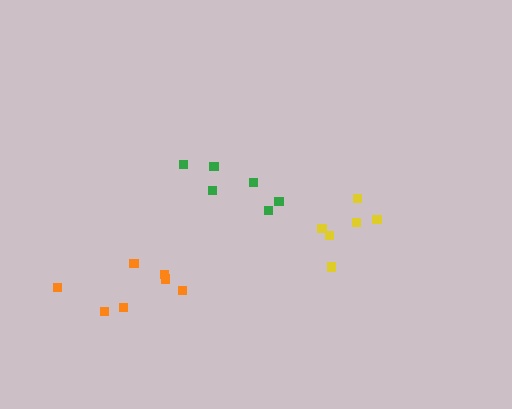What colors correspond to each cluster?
The clusters are colored: orange, green, yellow.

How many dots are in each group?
Group 1: 7 dots, Group 2: 6 dots, Group 3: 6 dots (19 total).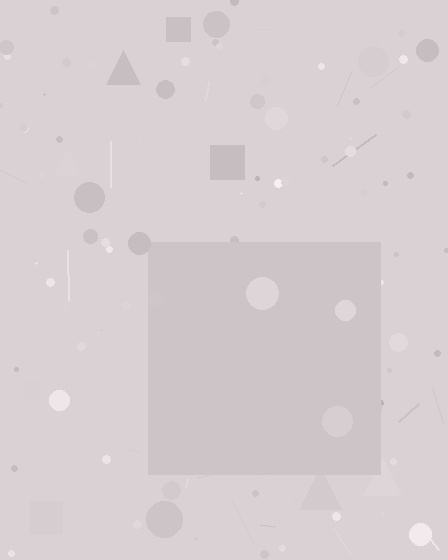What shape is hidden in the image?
A square is hidden in the image.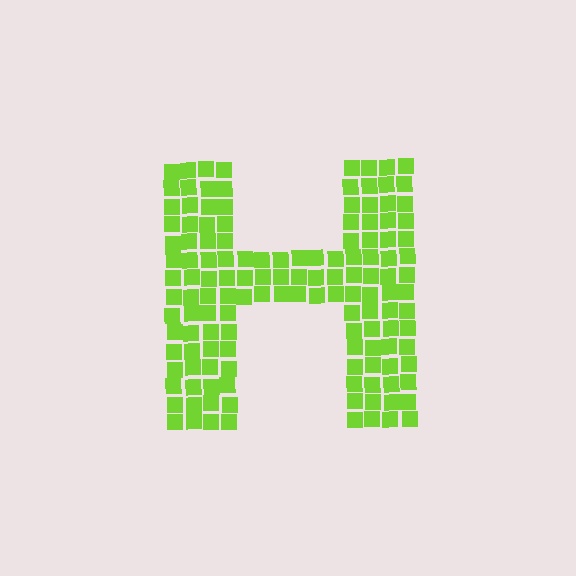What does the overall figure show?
The overall figure shows the letter H.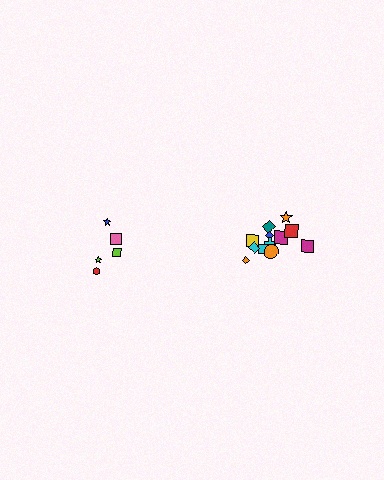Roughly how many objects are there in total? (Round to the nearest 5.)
Roughly 20 objects in total.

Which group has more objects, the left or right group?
The right group.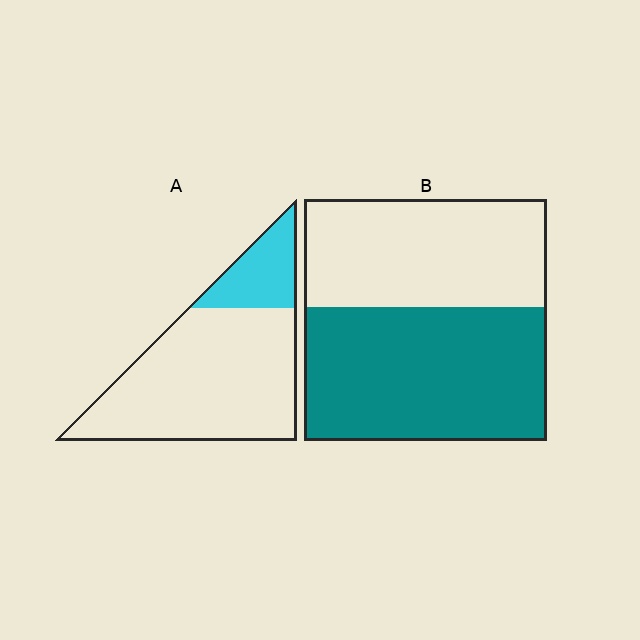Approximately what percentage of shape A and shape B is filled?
A is approximately 20% and B is approximately 55%.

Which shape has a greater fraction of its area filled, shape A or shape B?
Shape B.